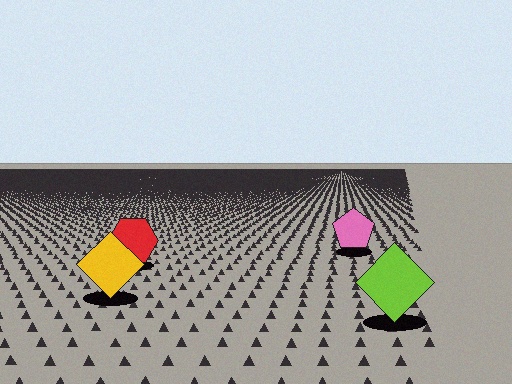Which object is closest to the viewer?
The lime diamond is closest. The texture marks near it are larger and more spread out.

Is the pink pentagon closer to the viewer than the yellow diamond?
No. The yellow diamond is closer — you can tell from the texture gradient: the ground texture is coarser near it.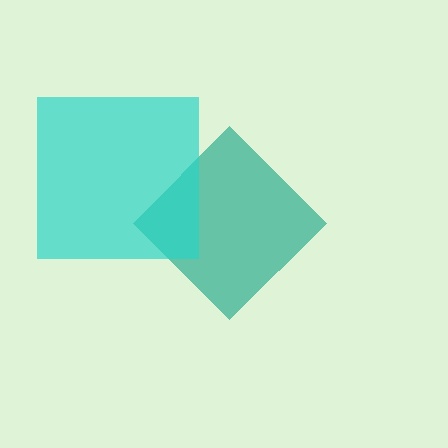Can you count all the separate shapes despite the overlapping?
Yes, there are 2 separate shapes.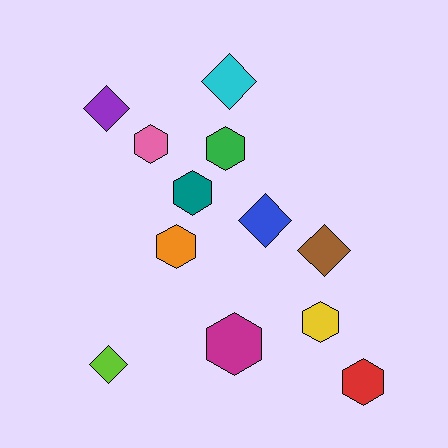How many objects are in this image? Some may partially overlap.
There are 12 objects.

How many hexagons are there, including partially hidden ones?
There are 7 hexagons.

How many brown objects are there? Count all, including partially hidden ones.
There is 1 brown object.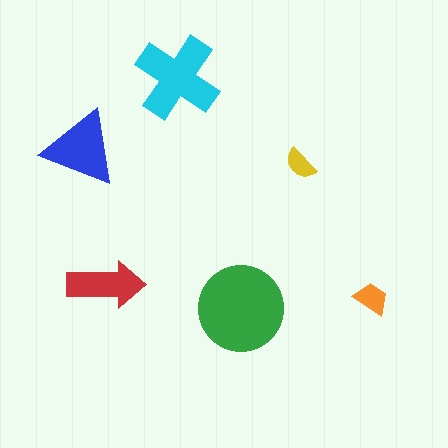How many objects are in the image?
There are 6 objects in the image.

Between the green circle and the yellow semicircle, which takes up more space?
The green circle.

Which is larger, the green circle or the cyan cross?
The green circle.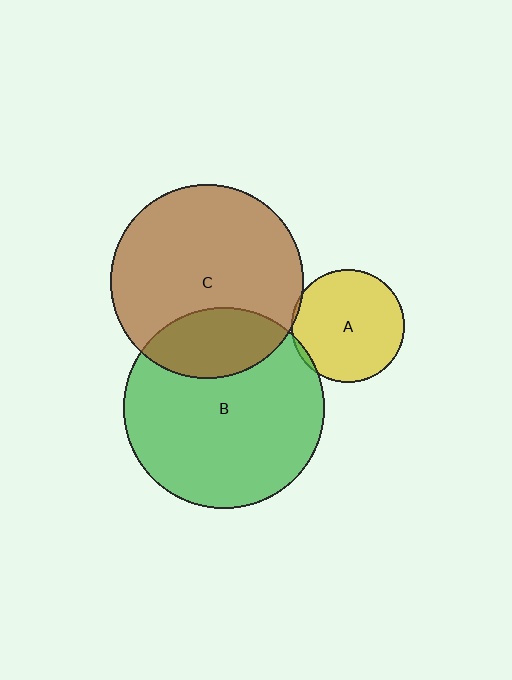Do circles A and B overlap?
Yes.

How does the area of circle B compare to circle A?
Approximately 3.2 times.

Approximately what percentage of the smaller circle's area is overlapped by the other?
Approximately 5%.